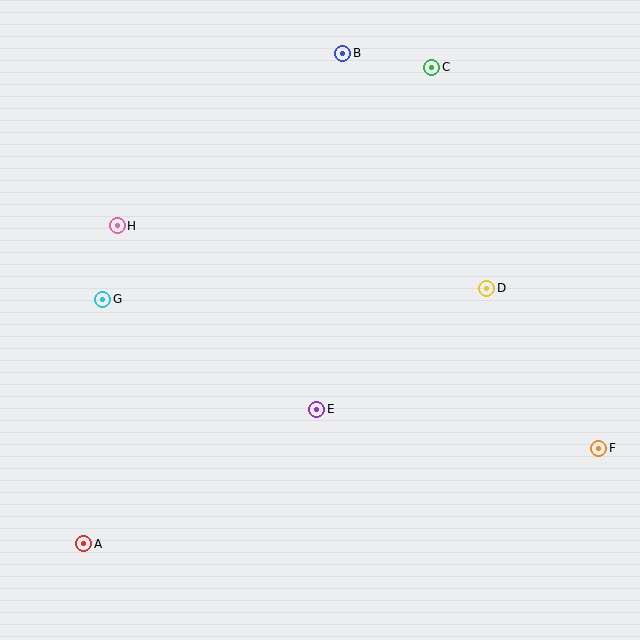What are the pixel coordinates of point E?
Point E is at (317, 409).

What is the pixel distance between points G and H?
The distance between G and H is 75 pixels.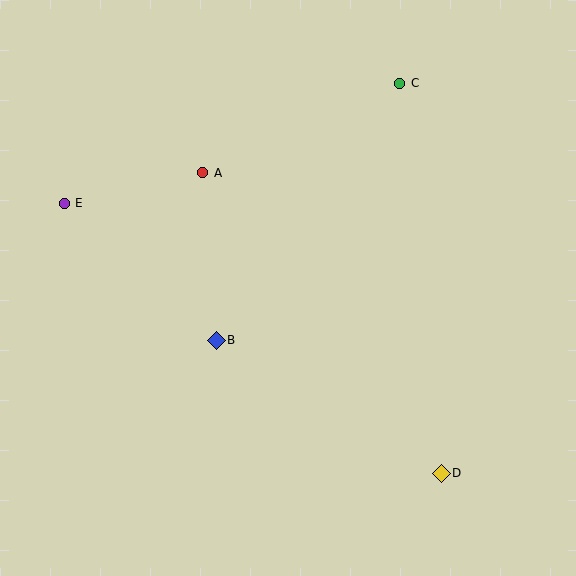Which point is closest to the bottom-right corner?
Point D is closest to the bottom-right corner.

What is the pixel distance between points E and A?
The distance between E and A is 142 pixels.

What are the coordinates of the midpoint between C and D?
The midpoint between C and D is at (420, 278).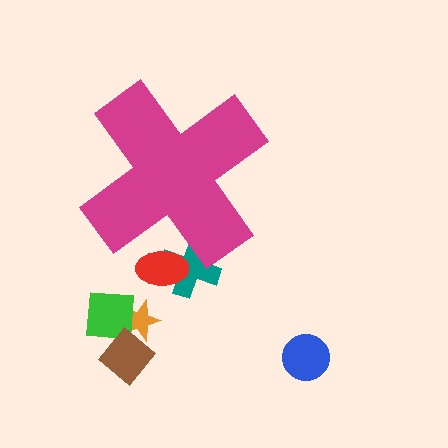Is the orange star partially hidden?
No, the orange star is fully visible.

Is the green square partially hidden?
No, the green square is fully visible.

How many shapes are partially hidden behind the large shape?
2 shapes are partially hidden.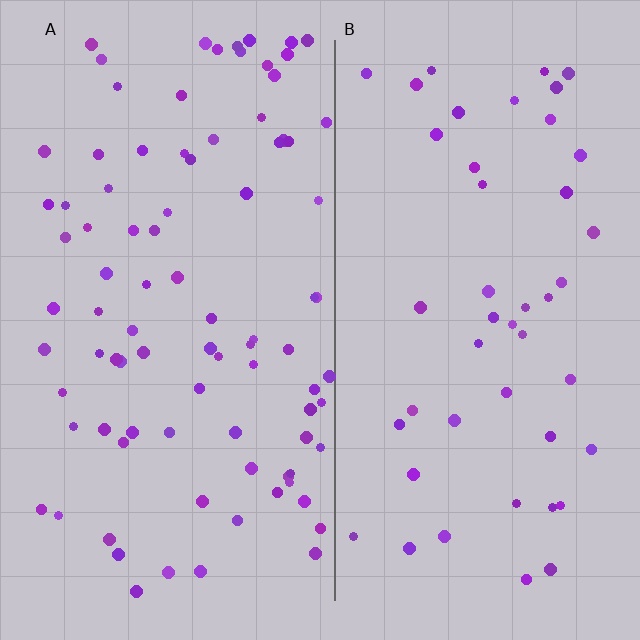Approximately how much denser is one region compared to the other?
Approximately 1.9× — region A over region B.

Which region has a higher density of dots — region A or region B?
A (the left).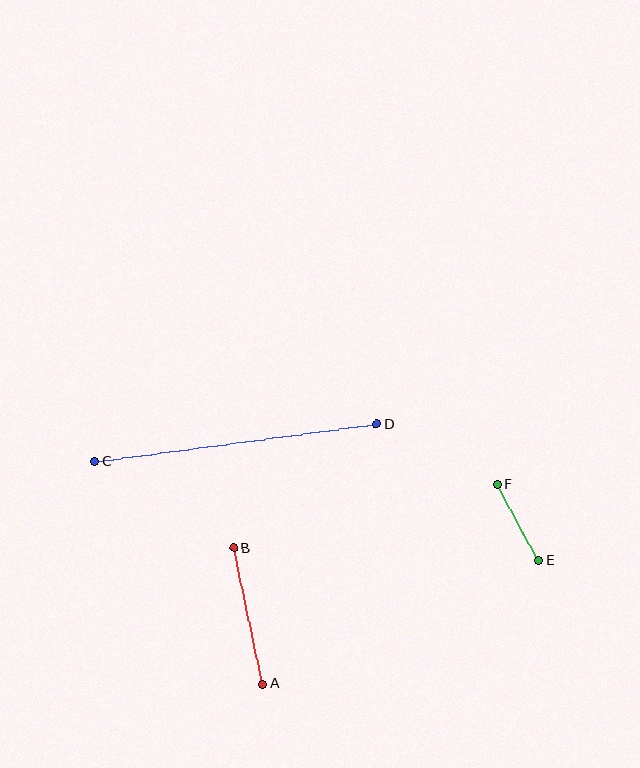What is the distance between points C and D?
The distance is approximately 285 pixels.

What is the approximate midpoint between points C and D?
The midpoint is at approximately (236, 443) pixels.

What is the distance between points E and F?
The distance is approximately 87 pixels.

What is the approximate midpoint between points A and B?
The midpoint is at approximately (248, 616) pixels.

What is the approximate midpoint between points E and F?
The midpoint is at approximately (518, 522) pixels.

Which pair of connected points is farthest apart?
Points C and D are farthest apart.